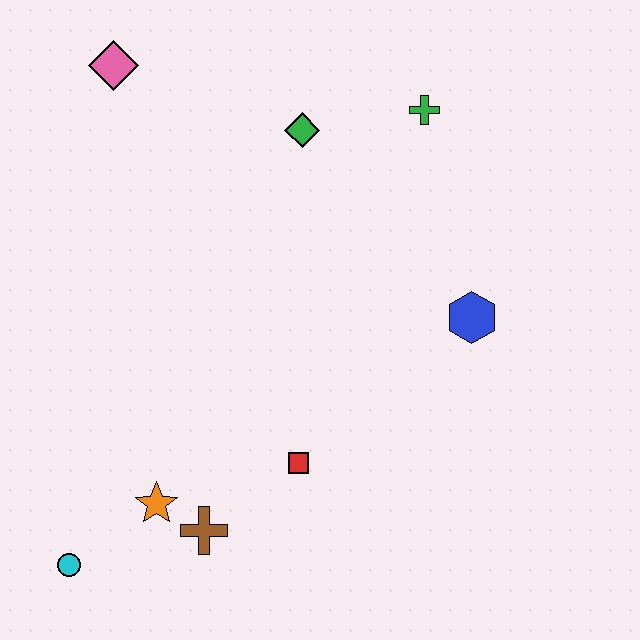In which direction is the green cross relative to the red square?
The green cross is above the red square.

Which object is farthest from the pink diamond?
The cyan circle is farthest from the pink diamond.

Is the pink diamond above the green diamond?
Yes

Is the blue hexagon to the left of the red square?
No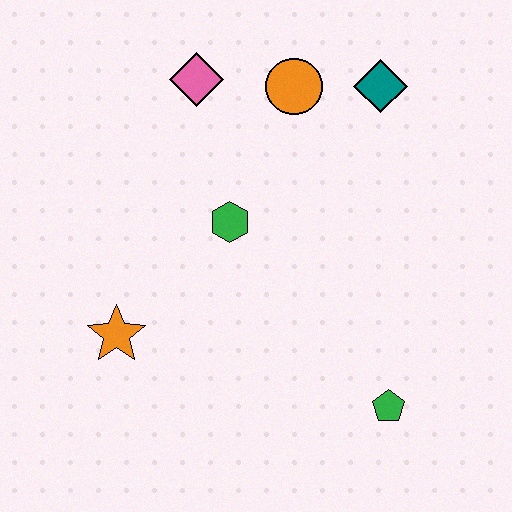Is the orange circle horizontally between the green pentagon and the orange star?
Yes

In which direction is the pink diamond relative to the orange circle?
The pink diamond is to the left of the orange circle.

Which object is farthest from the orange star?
The teal diamond is farthest from the orange star.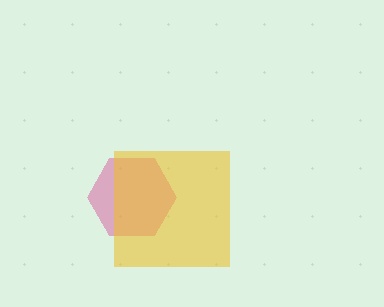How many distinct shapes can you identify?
There are 2 distinct shapes: a pink hexagon, a yellow square.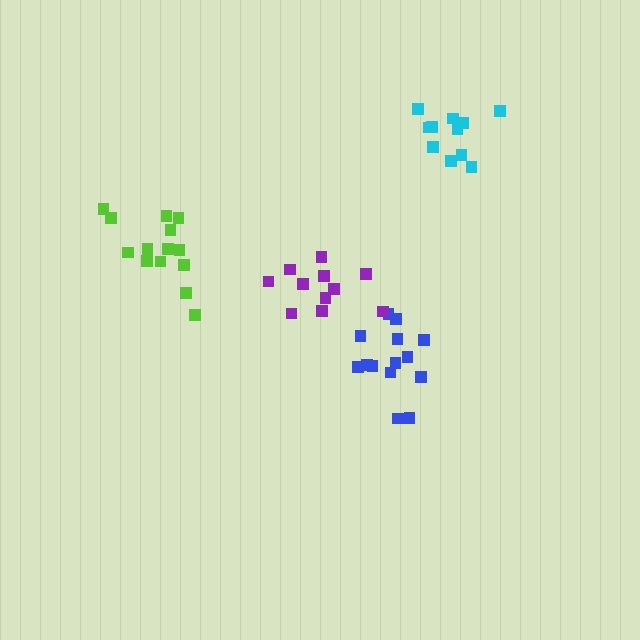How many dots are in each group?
Group 1: 14 dots, Group 2: 14 dots, Group 3: 11 dots, Group 4: 11 dots (50 total).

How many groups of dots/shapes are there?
There are 4 groups.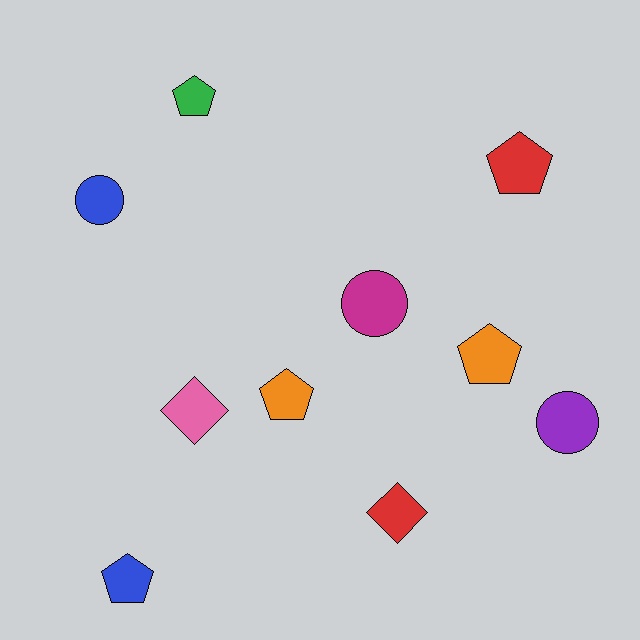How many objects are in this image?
There are 10 objects.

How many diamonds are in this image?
There are 2 diamonds.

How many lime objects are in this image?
There are no lime objects.